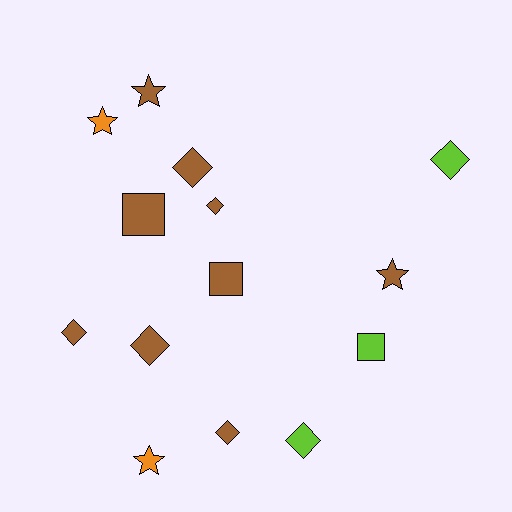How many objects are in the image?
There are 14 objects.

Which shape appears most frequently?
Diamond, with 7 objects.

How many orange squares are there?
There are no orange squares.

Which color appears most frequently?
Brown, with 9 objects.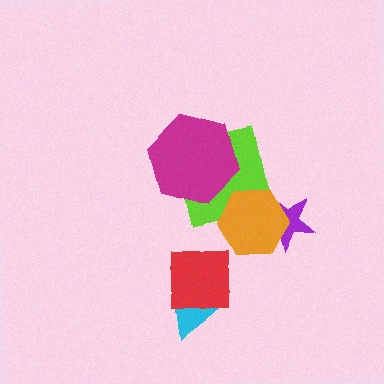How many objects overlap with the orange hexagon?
2 objects overlap with the orange hexagon.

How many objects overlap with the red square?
1 object overlaps with the red square.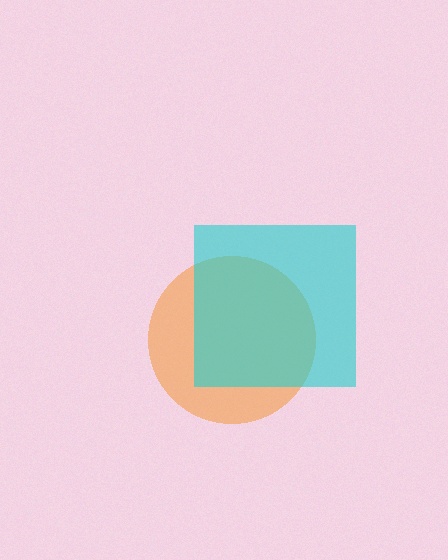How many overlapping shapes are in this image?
There are 2 overlapping shapes in the image.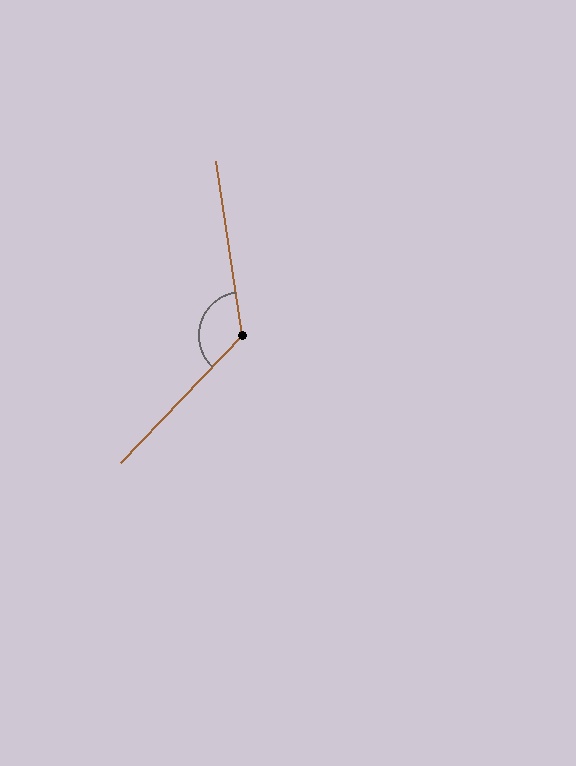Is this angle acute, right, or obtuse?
It is obtuse.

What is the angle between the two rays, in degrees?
Approximately 128 degrees.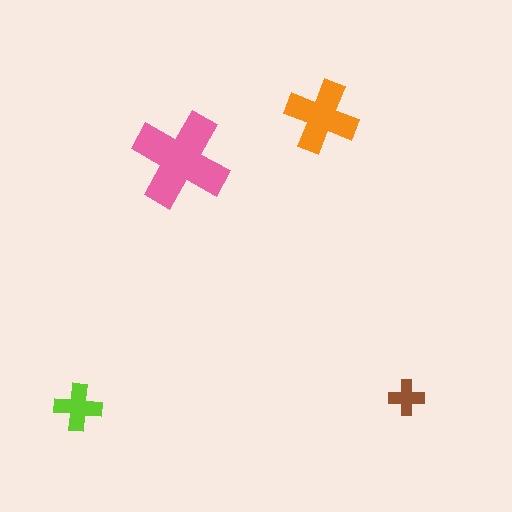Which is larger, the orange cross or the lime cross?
The orange one.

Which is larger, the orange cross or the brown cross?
The orange one.